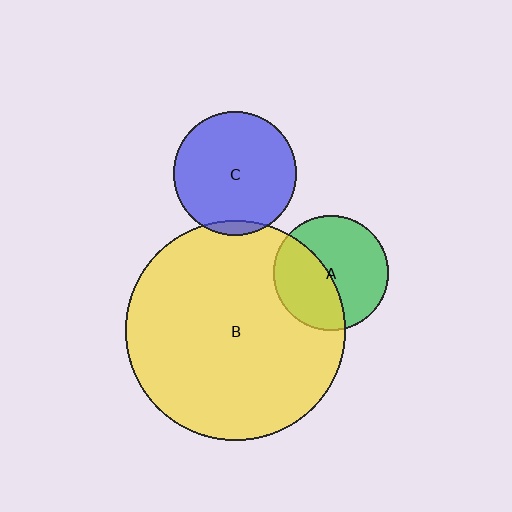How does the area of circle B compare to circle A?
Approximately 3.7 times.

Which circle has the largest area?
Circle B (yellow).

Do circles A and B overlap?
Yes.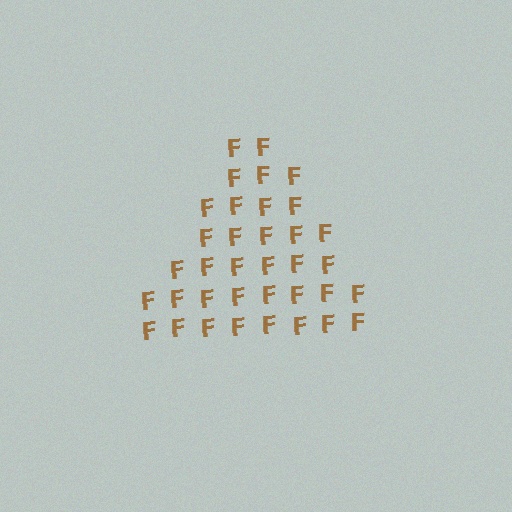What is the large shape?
The large shape is a triangle.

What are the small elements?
The small elements are letter F's.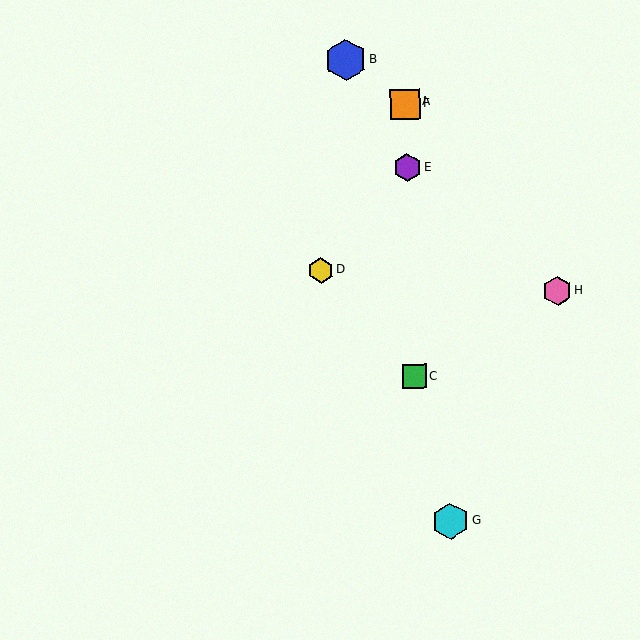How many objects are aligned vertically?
4 objects (A, C, E, F) are aligned vertically.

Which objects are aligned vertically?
Objects A, C, E, F are aligned vertically.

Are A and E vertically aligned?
Yes, both are at x≈405.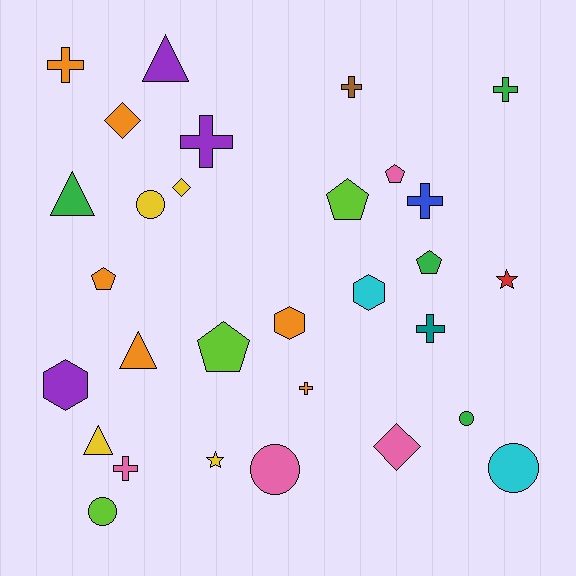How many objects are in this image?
There are 30 objects.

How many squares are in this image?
There are no squares.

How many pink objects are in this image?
There are 4 pink objects.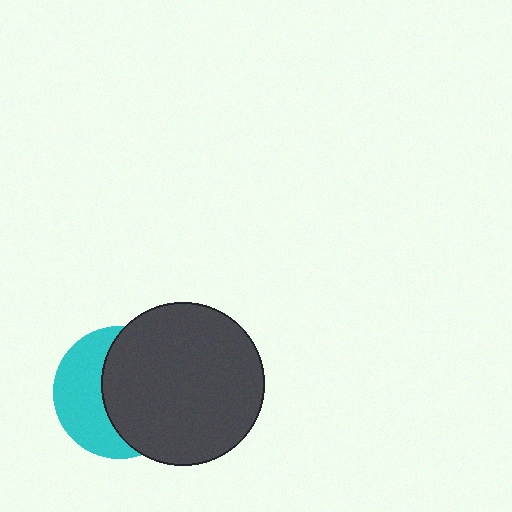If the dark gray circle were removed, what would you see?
You would see the complete cyan circle.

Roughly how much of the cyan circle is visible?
A small part of it is visible (roughly 43%).